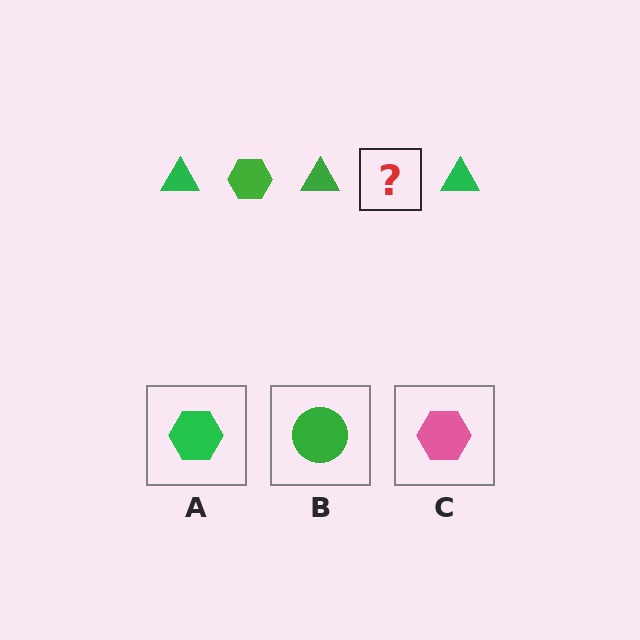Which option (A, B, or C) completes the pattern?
A.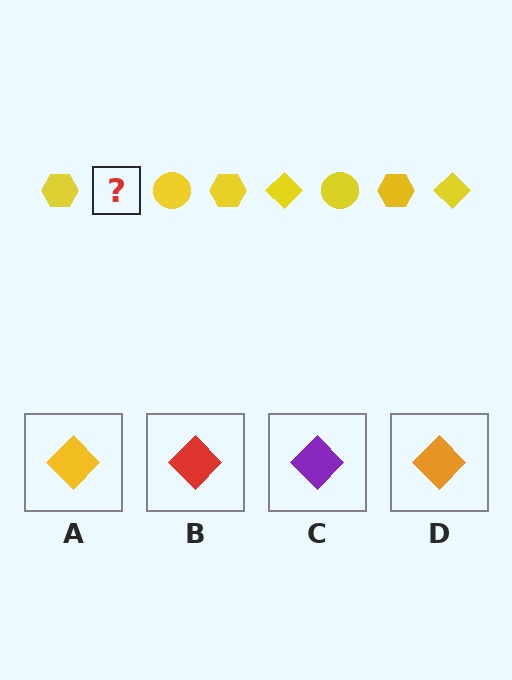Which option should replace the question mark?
Option A.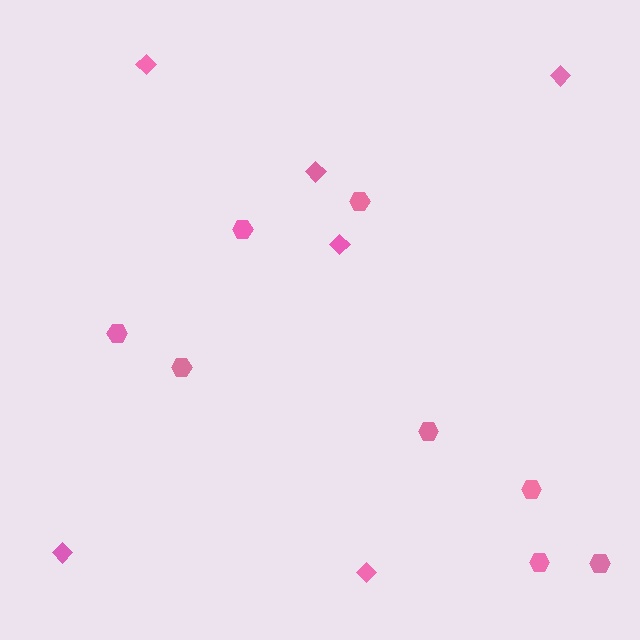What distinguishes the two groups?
There are 2 groups: one group of diamonds (6) and one group of hexagons (8).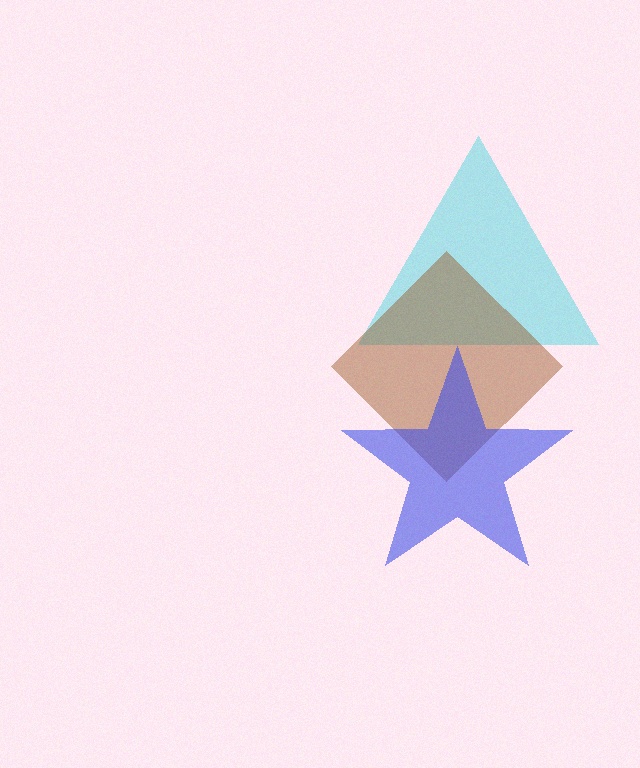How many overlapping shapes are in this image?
There are 3 overlapping shapes in the image.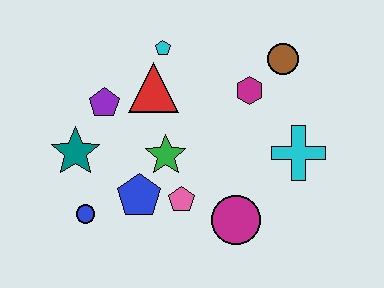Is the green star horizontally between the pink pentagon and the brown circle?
No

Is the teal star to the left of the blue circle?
Yes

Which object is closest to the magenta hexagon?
The brown circle is closest to the magenta hexagon.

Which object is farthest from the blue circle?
The brown circle is farthest from the blue circle.